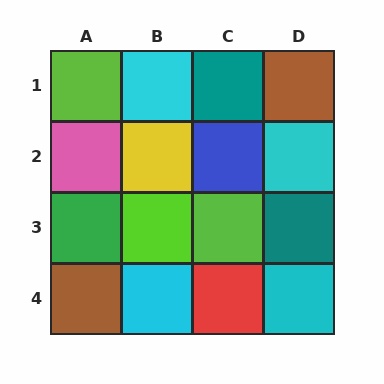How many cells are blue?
1 cell is blue.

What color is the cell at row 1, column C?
Teal.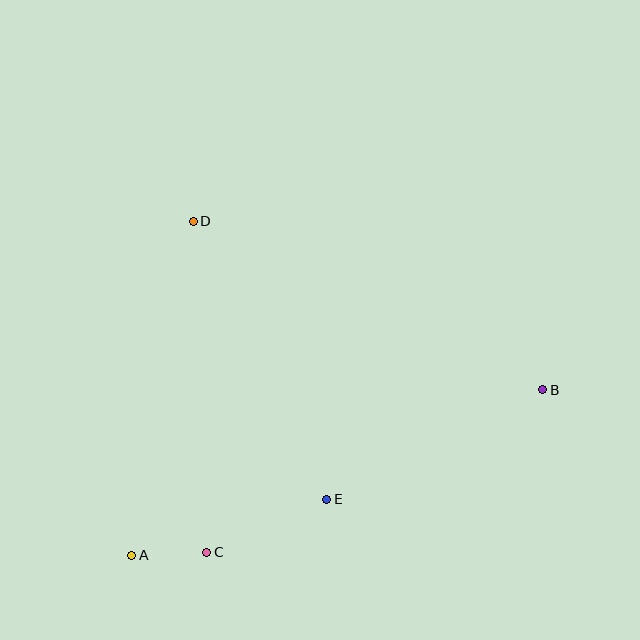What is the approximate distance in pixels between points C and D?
The distance between C and D is approximately 332 pixels.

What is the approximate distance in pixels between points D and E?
The distance between D and E is approximately 309 pixels.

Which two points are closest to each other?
Points A and C are closest to each other.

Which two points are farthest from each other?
Points A and B are farthest from each other.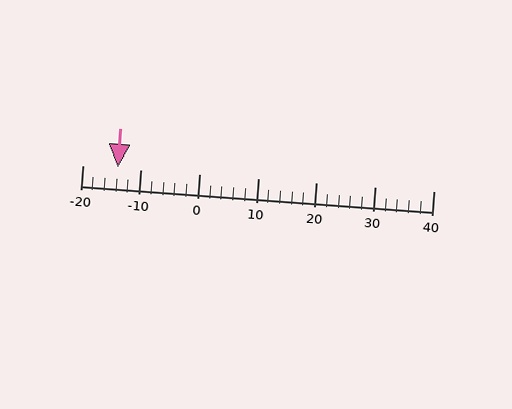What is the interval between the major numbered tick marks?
The major tick marks are spaced 10 units apart.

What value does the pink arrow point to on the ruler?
The pink arrow points to approximately -14.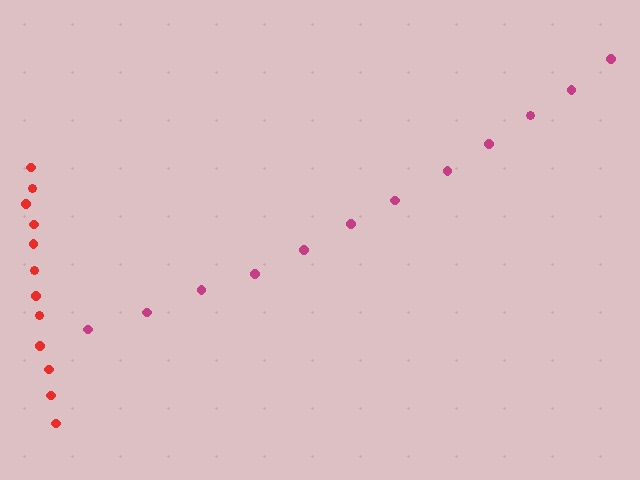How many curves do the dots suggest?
There are 2 distinct paths.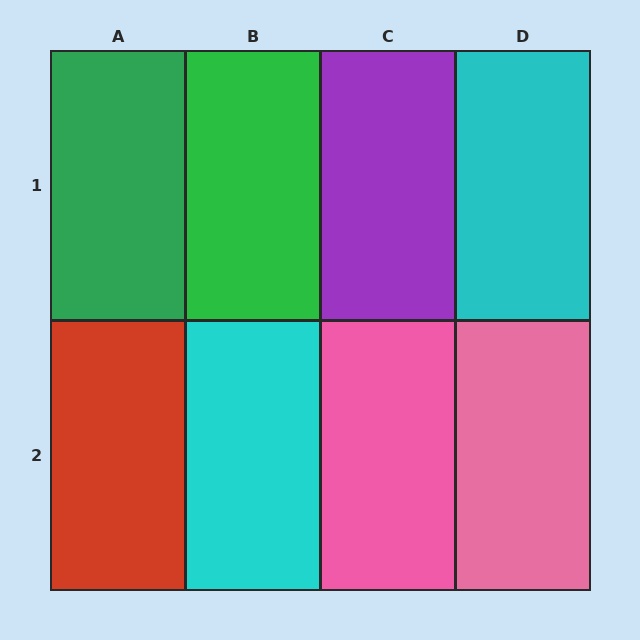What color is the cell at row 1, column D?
Cyan.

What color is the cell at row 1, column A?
Green.